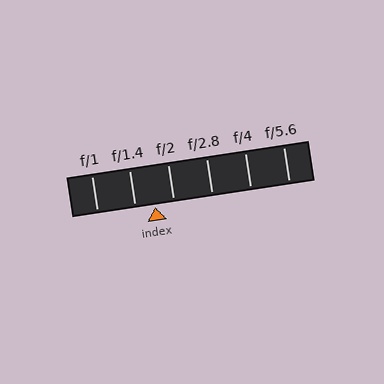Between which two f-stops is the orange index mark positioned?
The index mark is between f/1.4 and f/2.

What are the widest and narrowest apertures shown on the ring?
The widest aperture shown is f/1 and the narrowest is f/5.6.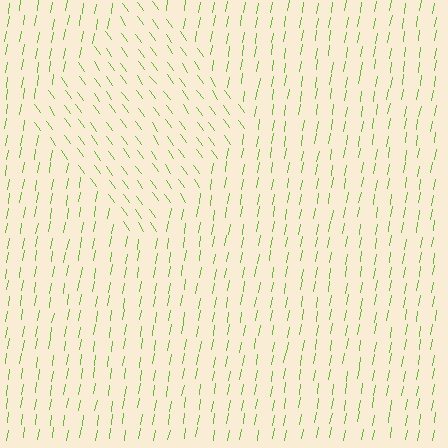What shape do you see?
I see a diamond.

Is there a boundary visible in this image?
Yes, there is a texture boundary formed by a change in line orientation.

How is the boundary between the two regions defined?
The boundary is defined purely by a change in line orientation (approximately 45 degrees difference). All lines are the same color and thickness.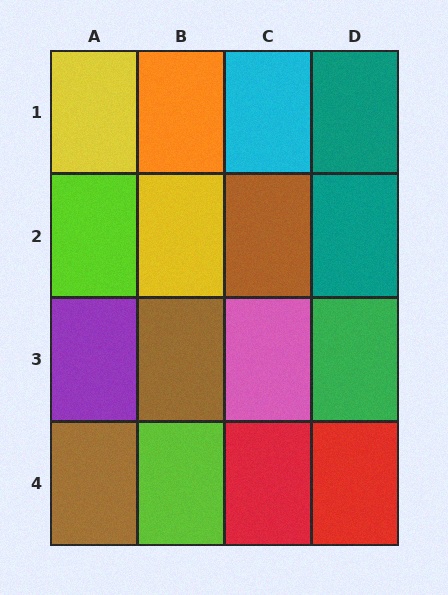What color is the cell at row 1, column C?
Cyan.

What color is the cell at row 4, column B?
Lime.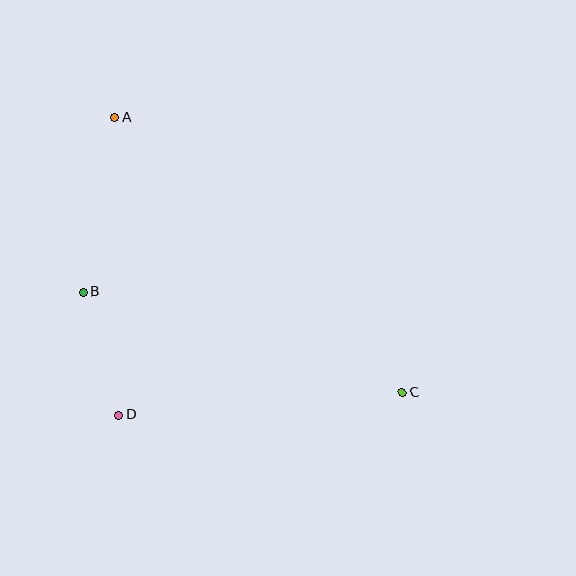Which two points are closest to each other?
Points B and D are closest to each other.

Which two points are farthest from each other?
Points A and C are farthest from each other.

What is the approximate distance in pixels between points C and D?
The distance between C and D is approximately 284 pixels.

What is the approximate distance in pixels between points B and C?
The distance between B and C is approximately 335 pixels.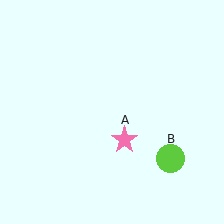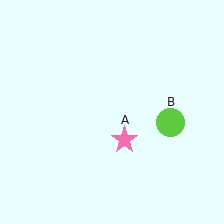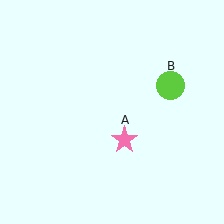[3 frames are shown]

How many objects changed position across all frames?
1 object changed position: lime circle (object B).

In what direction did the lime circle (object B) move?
The lime circle (object B) moved up.